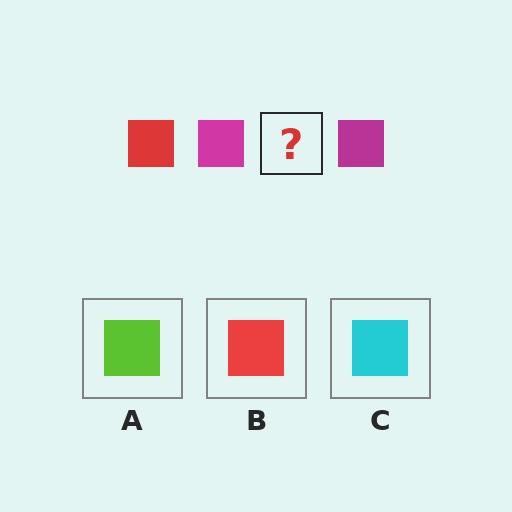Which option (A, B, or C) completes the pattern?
B.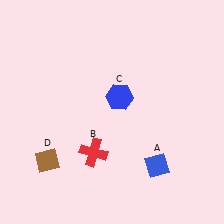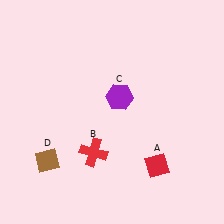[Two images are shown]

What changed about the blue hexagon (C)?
In Image 1, C is blue. In Image 2, it changed to purple.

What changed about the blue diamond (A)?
In Image 1, A is blue. In Image 2, it changed to red.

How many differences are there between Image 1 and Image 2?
There are 2 differences between the two images.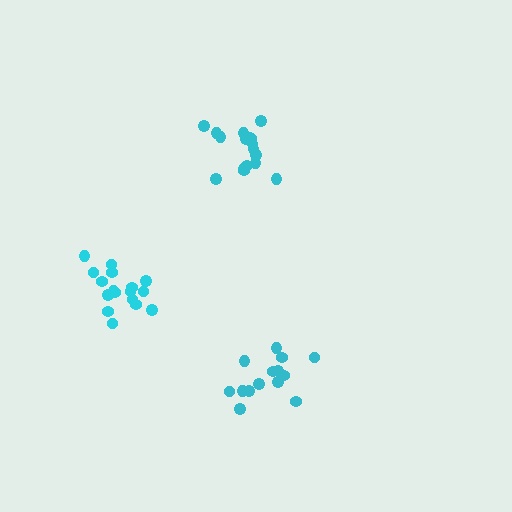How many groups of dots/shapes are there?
There are 3 groups.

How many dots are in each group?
Group 1: 14 dots, Group 2: 17 dots, Group 3: 17 dots (48 total).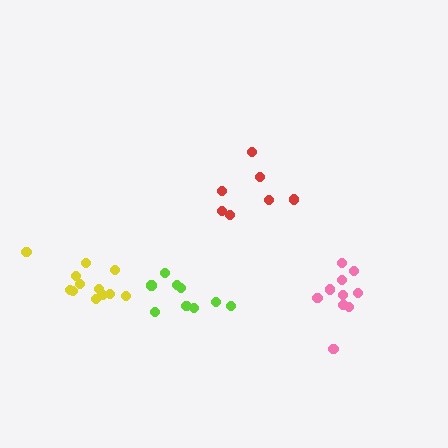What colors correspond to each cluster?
The clusters are colored: lime, pink, red, yellow.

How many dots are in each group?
Group 1: 9 dots, Group 2: 10 dots, Group 3: 7 dots, Group 4: 12 dots (38 total).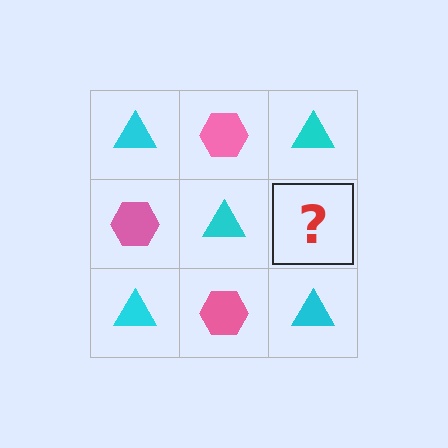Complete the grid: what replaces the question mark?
The question mark should be replaced with a pink hexagon.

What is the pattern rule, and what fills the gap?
The rule is that it alternates cyan triangle and pink hexagon in a checkerboard pattern. The gap should be filled with a pink hexagon.